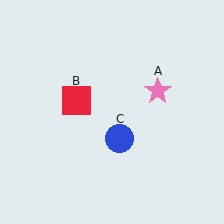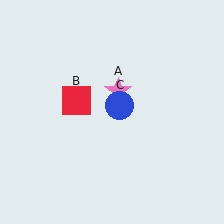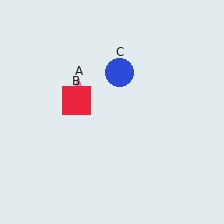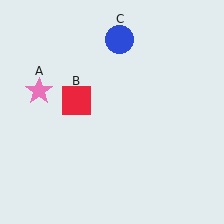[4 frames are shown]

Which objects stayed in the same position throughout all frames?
Red square (object B) remained stationary.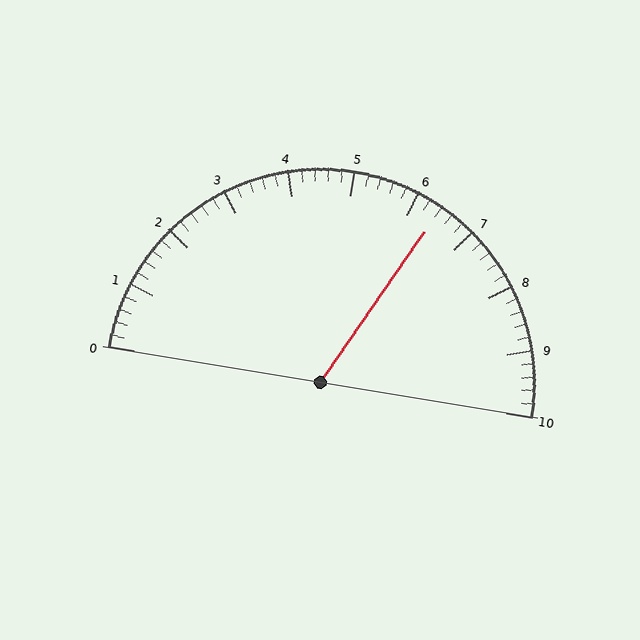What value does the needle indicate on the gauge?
The needle indicates approximately 6.4.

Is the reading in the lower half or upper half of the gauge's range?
The reading is in the upper half of the range (0 to 10).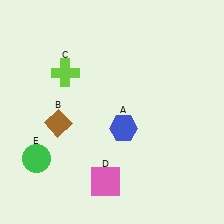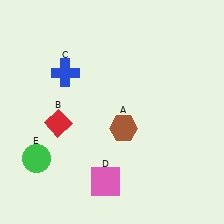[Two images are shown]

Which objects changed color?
A changed from blue to brown. B changed from brown to red. C changed from lime to blue.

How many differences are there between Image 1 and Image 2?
There are 3 differences between the two images.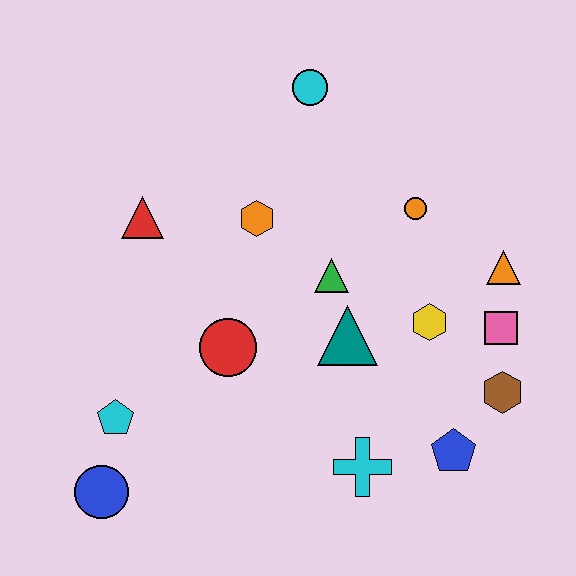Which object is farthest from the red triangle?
The brown hexagon is farthest from the red triangle.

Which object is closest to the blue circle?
The cyan pentagon is closest to the blue circle.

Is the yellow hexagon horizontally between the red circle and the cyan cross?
No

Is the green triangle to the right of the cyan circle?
Yes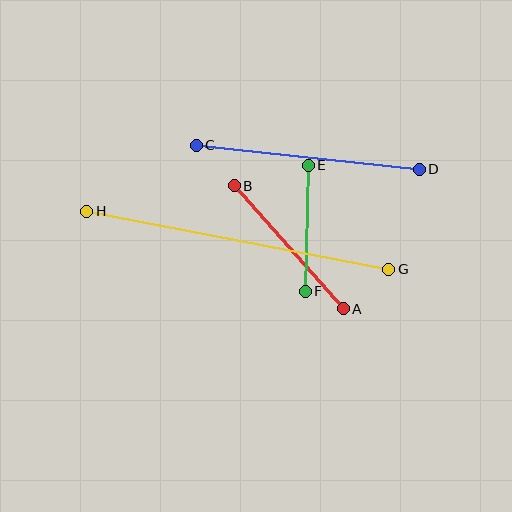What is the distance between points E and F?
The distance is approximately 126 pixels.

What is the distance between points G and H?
The distance is approximately 307 pixels.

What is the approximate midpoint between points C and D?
The midpoint is at approximately (308, 157) pixels.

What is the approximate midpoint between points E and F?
The midpoint is at approximately (307, 228) pixels.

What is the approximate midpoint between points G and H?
The midpoint is at approximately (238, 240) pixels.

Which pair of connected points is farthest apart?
Points G and H are farthest apart.